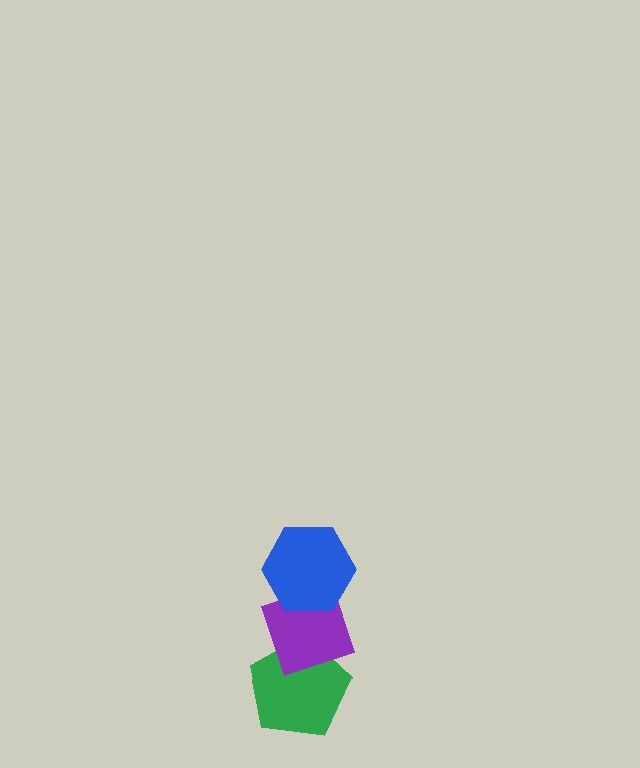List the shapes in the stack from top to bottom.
From top to bottom: the blue hexagon, the purple diamond, the green pentagon.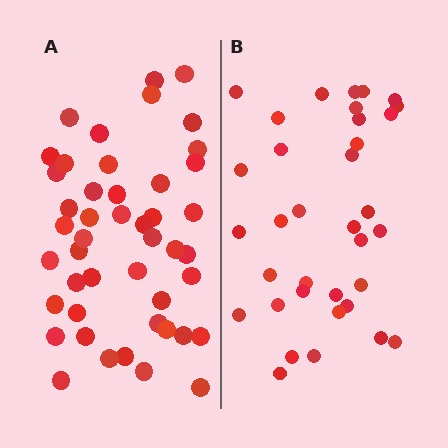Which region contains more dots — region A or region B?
Region A (the left region) has more dots.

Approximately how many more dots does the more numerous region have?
Region A has roughly 12 or so more dots than region B.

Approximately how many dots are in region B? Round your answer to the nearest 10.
About 40 dots. (The exact count is 35, which rounds to 40.)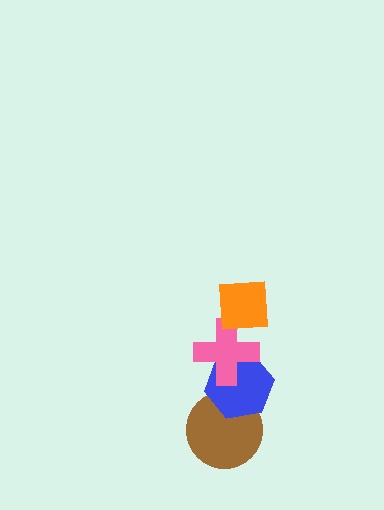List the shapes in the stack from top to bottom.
From top to bottom: the orange square, the pink cross, the blue hexagon, the brown circle.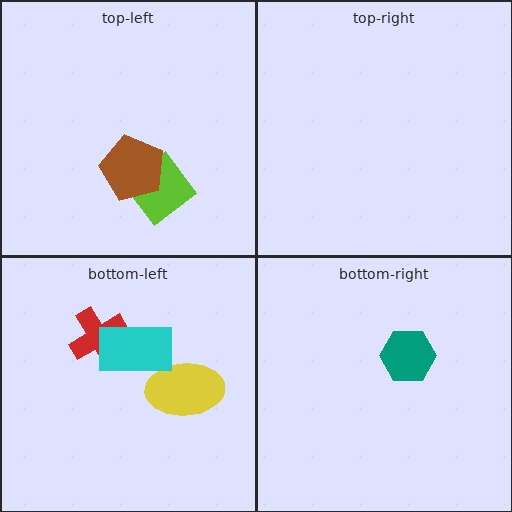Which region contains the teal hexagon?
The bottom-right region.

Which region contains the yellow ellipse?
The bottom-left region.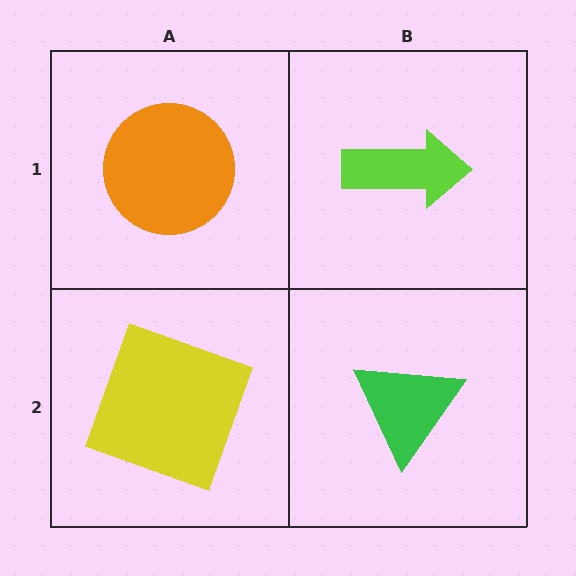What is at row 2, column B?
A green triangle.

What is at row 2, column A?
A yellow square.